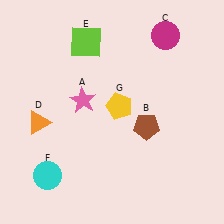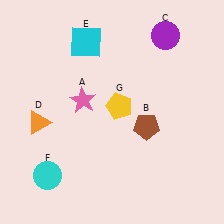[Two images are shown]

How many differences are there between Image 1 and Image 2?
There are 2 differences between the two images.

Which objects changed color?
C changed from magenta to purple. E changed from lime to cyan.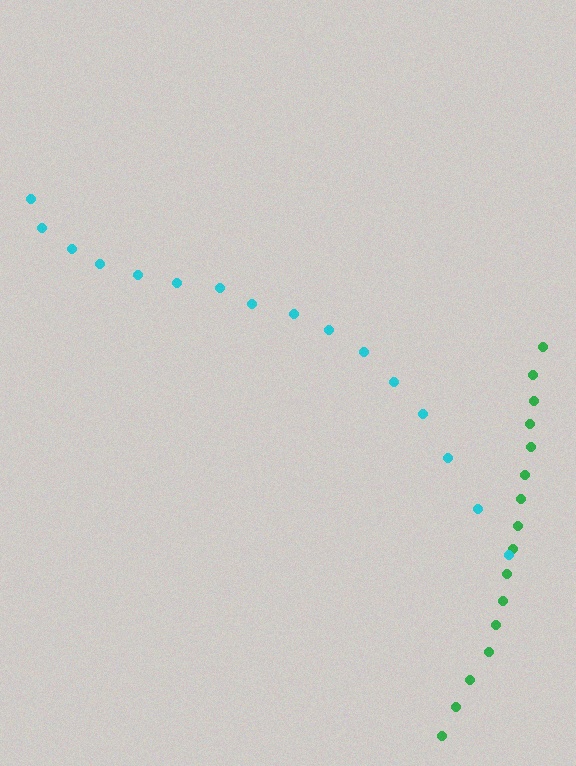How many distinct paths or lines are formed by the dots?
There are 2 distinct paths.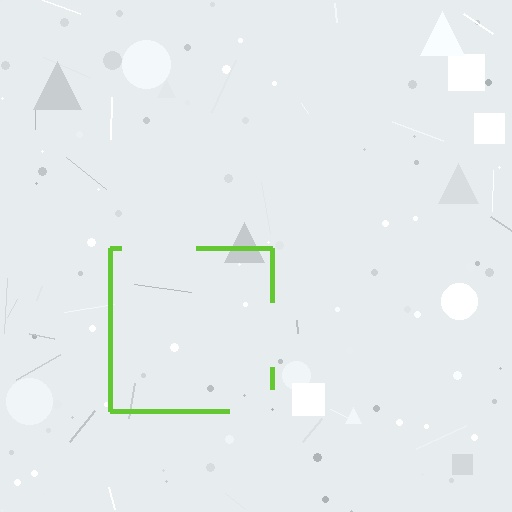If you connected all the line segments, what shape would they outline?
They would outline a square.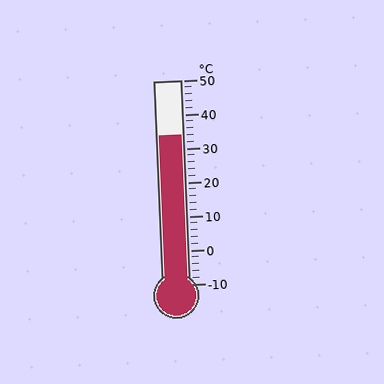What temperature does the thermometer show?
The thermometer shows approximately 34°C.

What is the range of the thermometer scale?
The thermometer scale ranges from -10°C to 50°C.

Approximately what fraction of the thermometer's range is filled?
The thermometer is filled to approximately 75% of its range.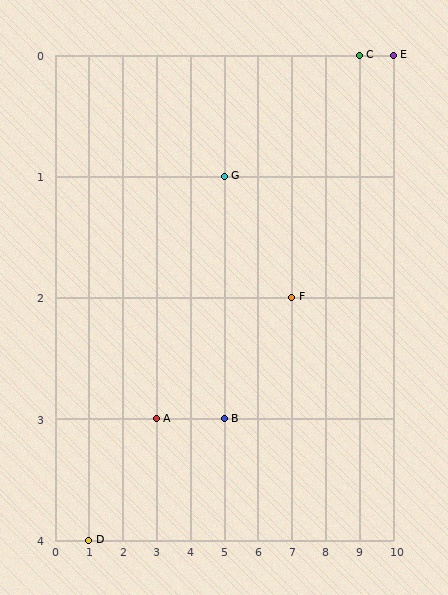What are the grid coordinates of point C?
Point C is at grid coordinates (9, 0).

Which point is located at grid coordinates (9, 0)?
Point C is at (9, 0).